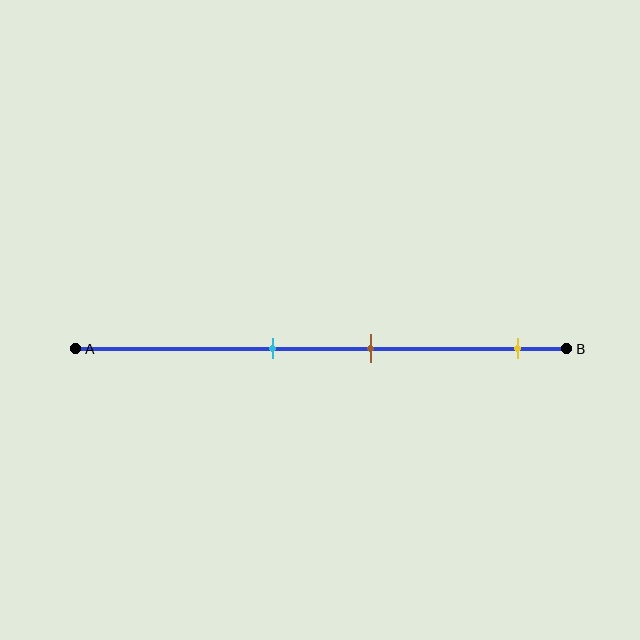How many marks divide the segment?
There are 3 marks dividing the segment.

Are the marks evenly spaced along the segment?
No, the marks are not evenly spaced.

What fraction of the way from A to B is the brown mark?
The brown mark is approximately 60% (0.6) of the way from A to B.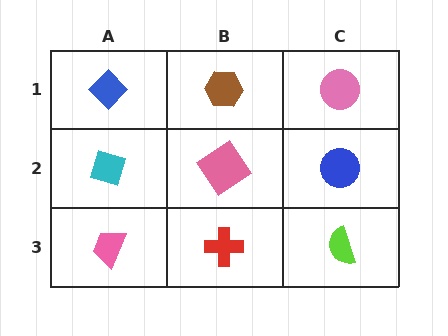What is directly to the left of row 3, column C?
A red cross.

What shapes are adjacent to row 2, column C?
A pink circle (row 1, column C), a lime semicircle (row 3, column C), a pink diamond (row 2, column B).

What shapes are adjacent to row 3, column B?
A pink diamond (row 2, column B), a pink trapezoid (row 3, column A), a lime semicircle (row 3, column C).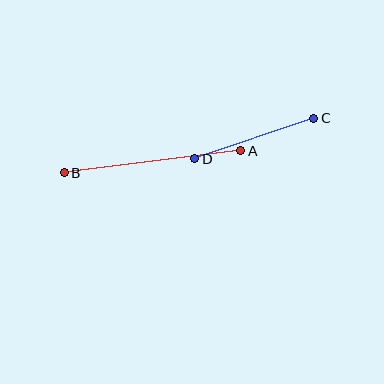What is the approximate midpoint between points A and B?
The midpoint is at approximately (152, 162) pixels.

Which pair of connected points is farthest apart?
Points A and B are farthest apart.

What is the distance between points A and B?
The distance is approximately 177 pixels.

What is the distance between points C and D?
The distance is approximately 126 pixels.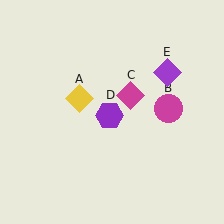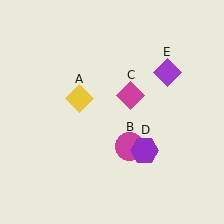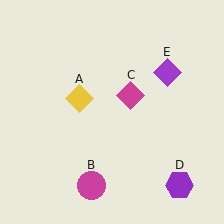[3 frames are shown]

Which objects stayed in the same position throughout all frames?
Yellow diamond (object A) and magenta diamond (object C) and purple diamond (object E) remained stationary.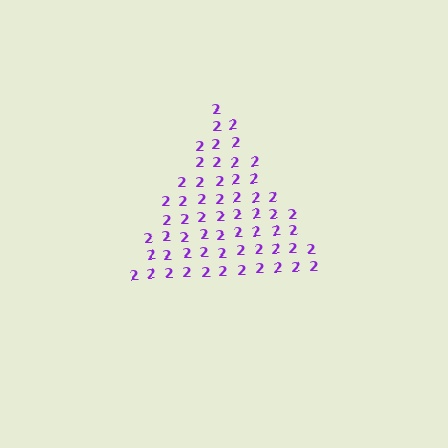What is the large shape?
The large shape is a triangle.